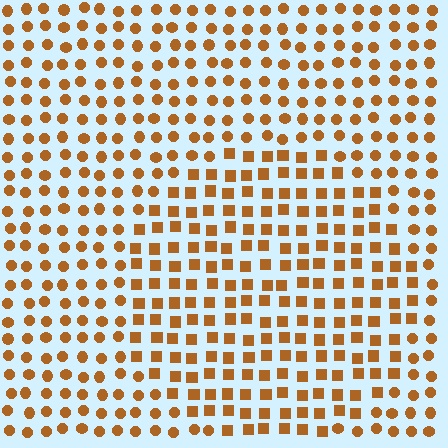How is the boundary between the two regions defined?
The boundary is defined by a change in element shape: squares inside vs. circles outside. All elements share the same color and spacing.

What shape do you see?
I see a circle.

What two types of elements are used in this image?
The image uses squares inside the circle region and circles outside it.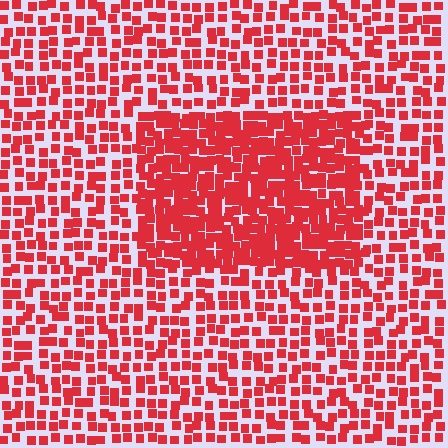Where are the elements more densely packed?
The elements are more densely packed inside the rectangle boundary.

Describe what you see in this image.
The image contains small red elements arranged at two different densities. A rectangle-shaped region is visible where the elements are more densely packed than the surrounding area.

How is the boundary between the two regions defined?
The boundary is defined by a change in element density (approximately 2.0x ratio). All elements are the same color, size, and shape.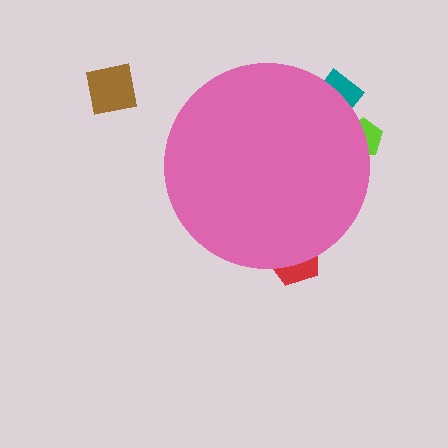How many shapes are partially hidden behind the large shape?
3 shapes are partially hidden.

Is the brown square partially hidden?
No, the brown square is fully visible.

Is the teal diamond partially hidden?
Yes, the teal diamond is partially hidden behind the pink circle.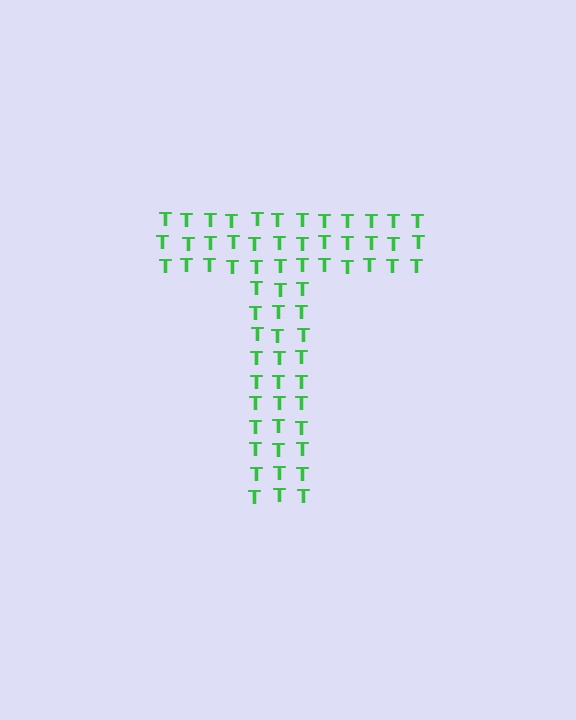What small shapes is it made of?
It is made of small letter T's.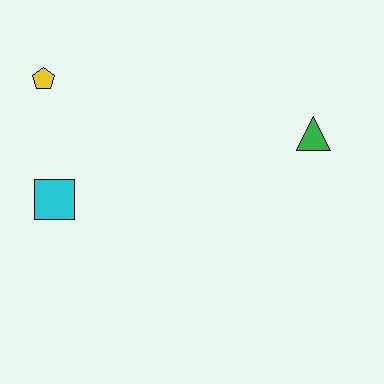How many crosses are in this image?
There are no crosses.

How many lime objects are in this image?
There are no lime objects.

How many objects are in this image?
There are 3 objects.